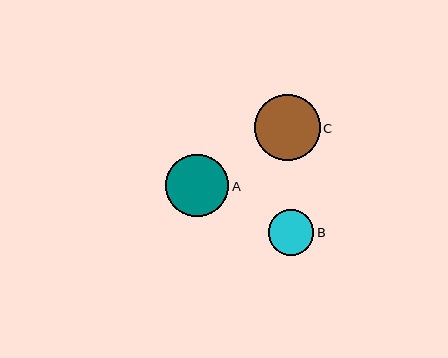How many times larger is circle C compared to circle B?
Circle C is approximately 1.5 times the size of circle B.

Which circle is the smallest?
Circle B is the smallest with a size of approximately 45 pixels.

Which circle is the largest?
Circle C is the largest with a size of approximately 66 pixels.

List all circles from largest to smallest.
From largest to smallest: C, A, B.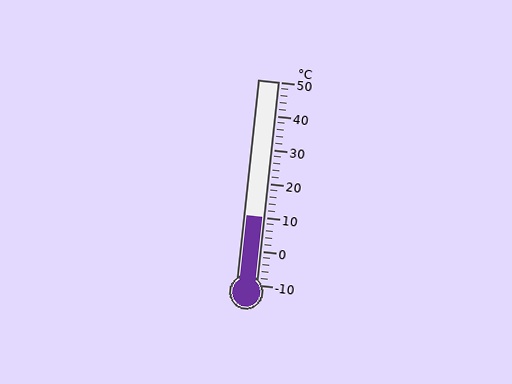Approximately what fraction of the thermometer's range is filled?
The thermometer is filled to approximately 35% of its range.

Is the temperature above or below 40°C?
The temperature is below 40°C.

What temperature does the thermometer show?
The thermometer shows approximately 10°C.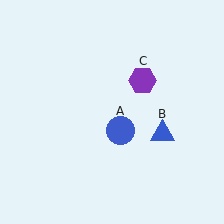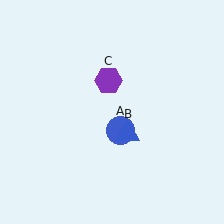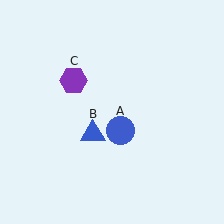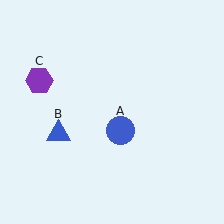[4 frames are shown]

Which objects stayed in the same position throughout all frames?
Blue circle (object A) remained stationary.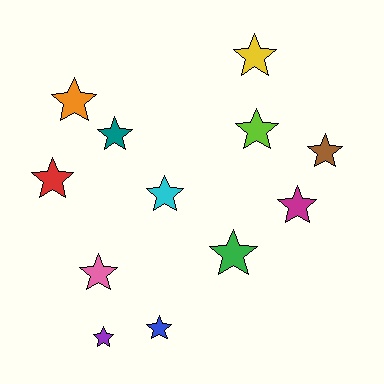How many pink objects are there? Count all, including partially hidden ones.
There is 1 pink object.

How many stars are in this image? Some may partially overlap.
There are 12 stars.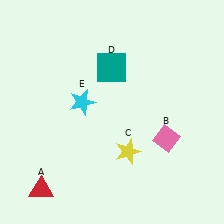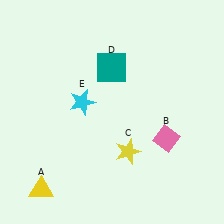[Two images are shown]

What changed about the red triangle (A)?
In Image 1, A is red. In Image 2, it changed to yellow.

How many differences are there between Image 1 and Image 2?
There is 1 difference between the two images.